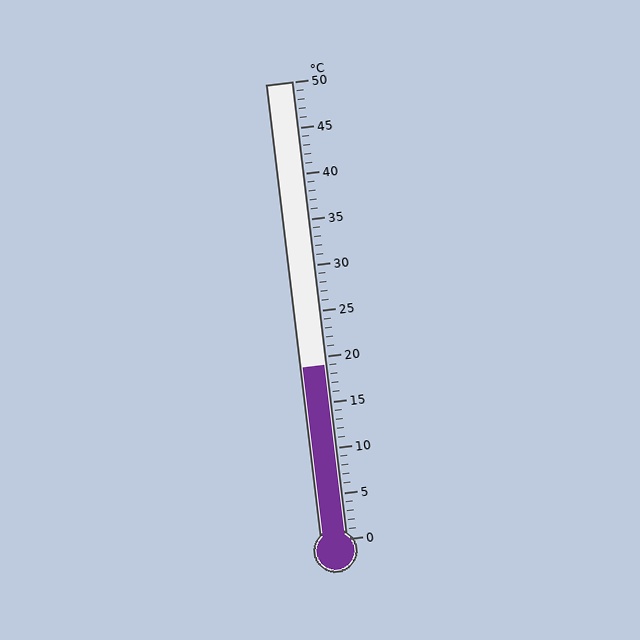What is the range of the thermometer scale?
The thermometer scale ranges from 0°C to 50°C.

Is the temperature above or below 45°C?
The temperature is below 45°C.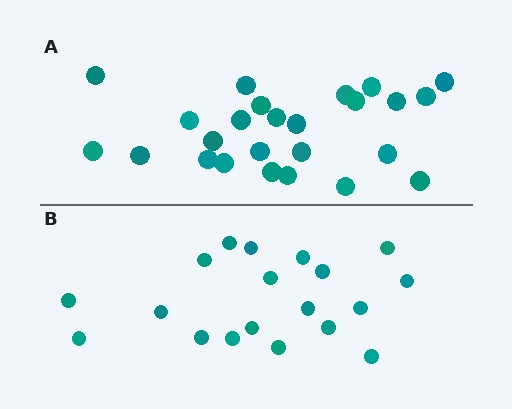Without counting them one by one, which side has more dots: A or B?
Region A (the top region) has more dots.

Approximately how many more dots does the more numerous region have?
Region A has about 6 more dots than region B.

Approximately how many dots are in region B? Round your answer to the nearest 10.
About 20 dots. (The exact count is 19, which rounds to 20.)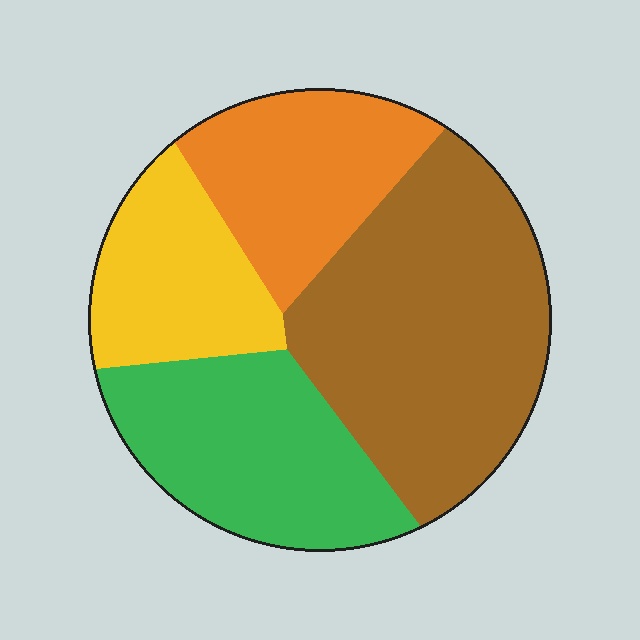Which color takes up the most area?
Brown, at roughly 40%.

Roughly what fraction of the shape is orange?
Orange takes up about one fifth (1/5) of the shape.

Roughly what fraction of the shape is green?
Green covers 24% of the shape.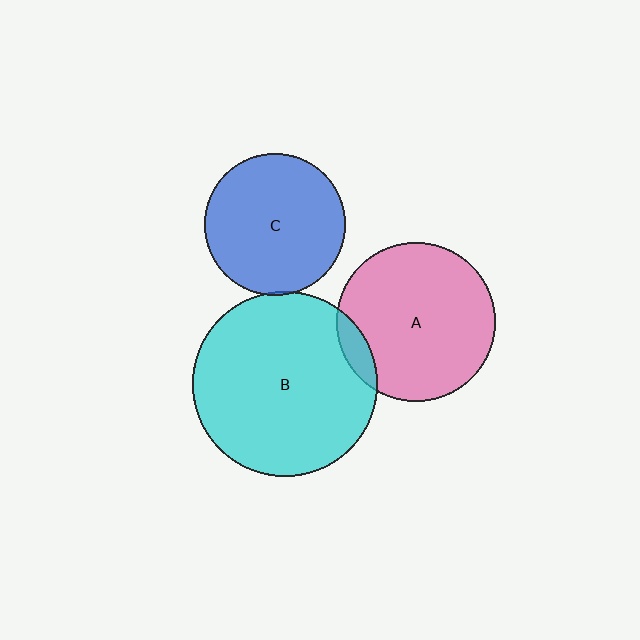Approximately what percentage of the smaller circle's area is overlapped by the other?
Approximately 10%.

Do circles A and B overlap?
Yes.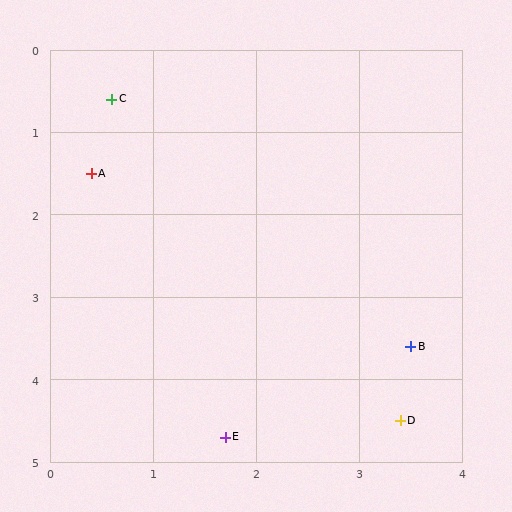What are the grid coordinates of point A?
Point A is at approximately (0.4, 1.5).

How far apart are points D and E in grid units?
Points D and E are about 1.7 grid units apart.